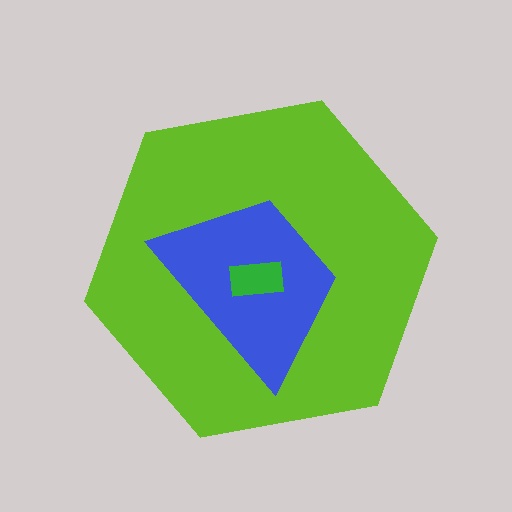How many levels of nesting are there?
3.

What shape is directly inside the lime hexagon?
The blue trapezoid.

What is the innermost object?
The green rectangle.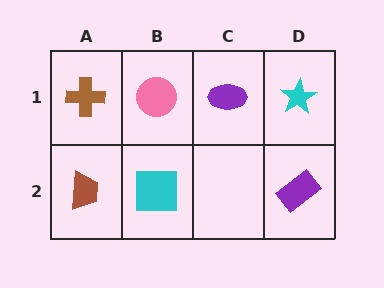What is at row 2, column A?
A brown trapezoid.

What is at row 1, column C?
A purple ellipse.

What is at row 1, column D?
A cyan star.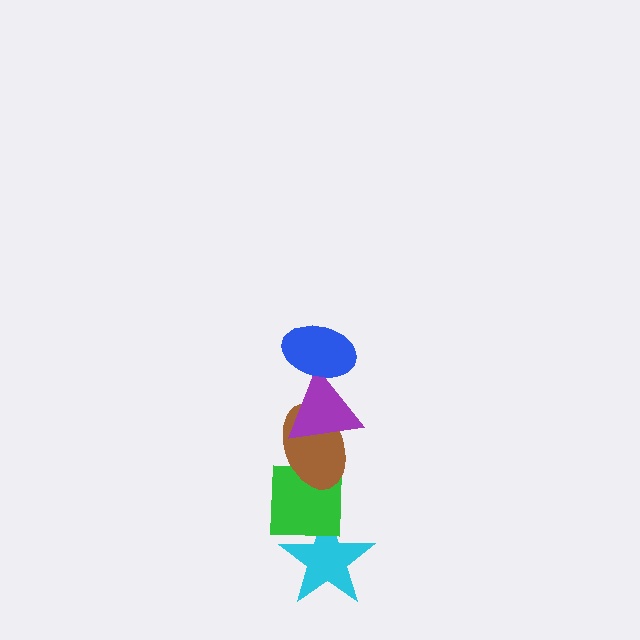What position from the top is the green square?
The green square is 4th from the top.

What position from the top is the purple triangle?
The purple triangle is 2nd from the top.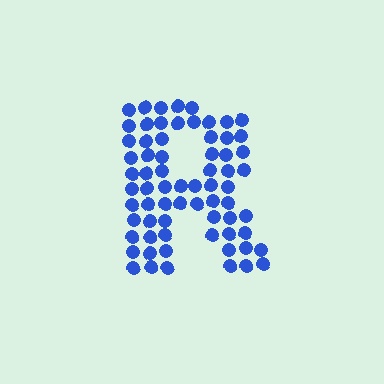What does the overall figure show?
The overall figure shows the letter R.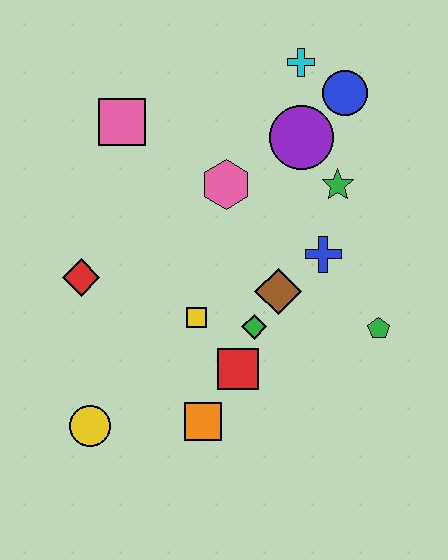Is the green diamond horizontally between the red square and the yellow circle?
No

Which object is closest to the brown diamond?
The green diamond is closest to the brown diamond.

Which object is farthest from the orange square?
The cyan cross is farthest from the orange square.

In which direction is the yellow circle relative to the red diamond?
The yellow circle is below the red diamond.